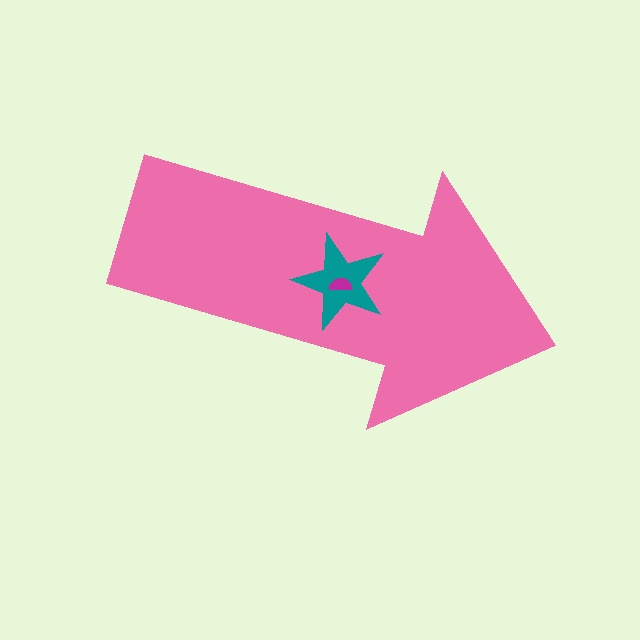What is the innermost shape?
The magenta semicircle.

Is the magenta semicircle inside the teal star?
Yes.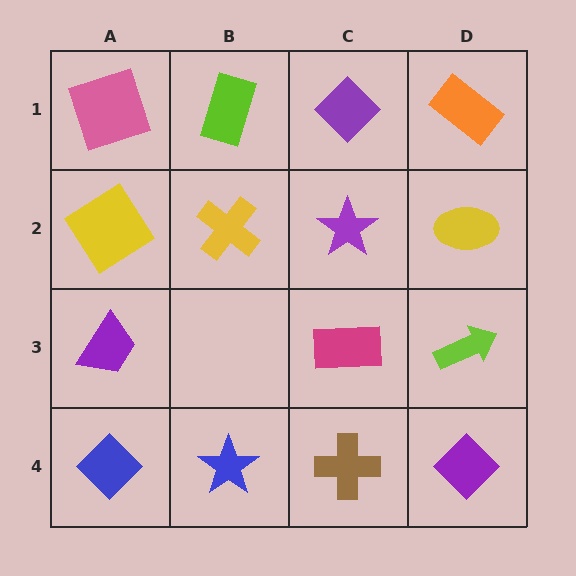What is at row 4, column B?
A blue star.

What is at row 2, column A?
A yellow diamond.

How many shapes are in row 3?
3 shapes.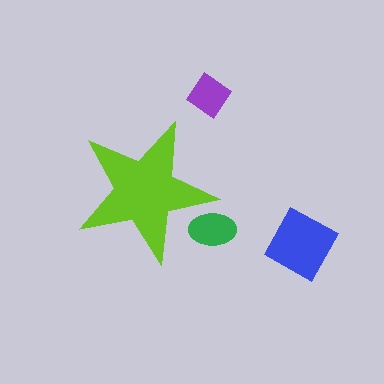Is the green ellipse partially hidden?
Yes, the green ellipse is partially hidden behind the lime star.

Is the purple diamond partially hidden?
No, the purple diamond is fully visible.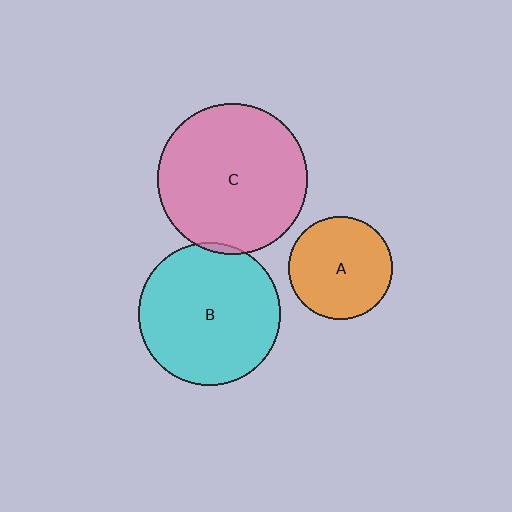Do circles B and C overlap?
Yes.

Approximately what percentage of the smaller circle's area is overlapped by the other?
Approximately 5%.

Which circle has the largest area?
Circle C (pink).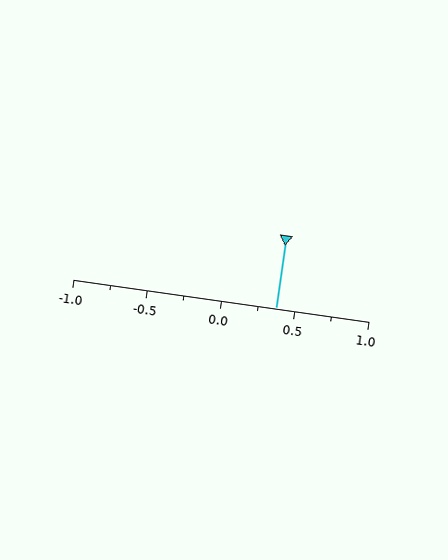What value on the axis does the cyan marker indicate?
The marker indicates approximately 0.38.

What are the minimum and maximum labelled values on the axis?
The axis runs from -1.0 to 1.0.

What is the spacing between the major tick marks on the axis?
The major ticks are spaced 0.5 apart.